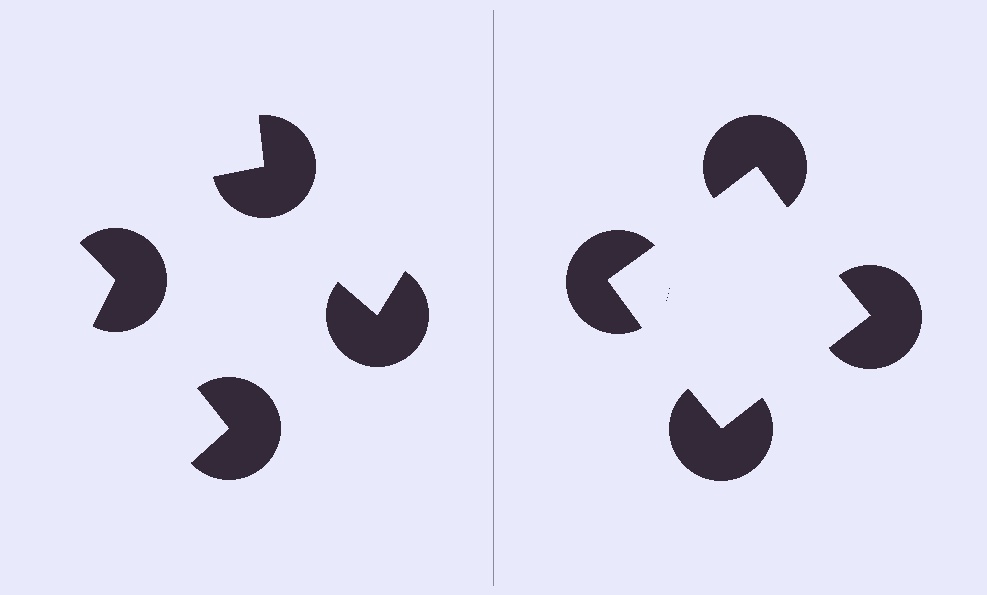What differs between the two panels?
The pac-man discs are positioned identically on both sides; only the wedge orientations differ. On the right they align to a square; on the left they are misaligned.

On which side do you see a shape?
An illusory square appears on the right side. On the left side the wedge cuts are rotated, so no coherent shape forms.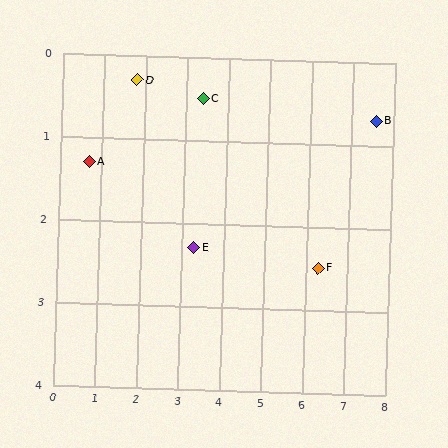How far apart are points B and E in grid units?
Points B and E are about 4.6 grid units apart.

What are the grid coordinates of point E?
Point E is at approximately (3.3, 2.3).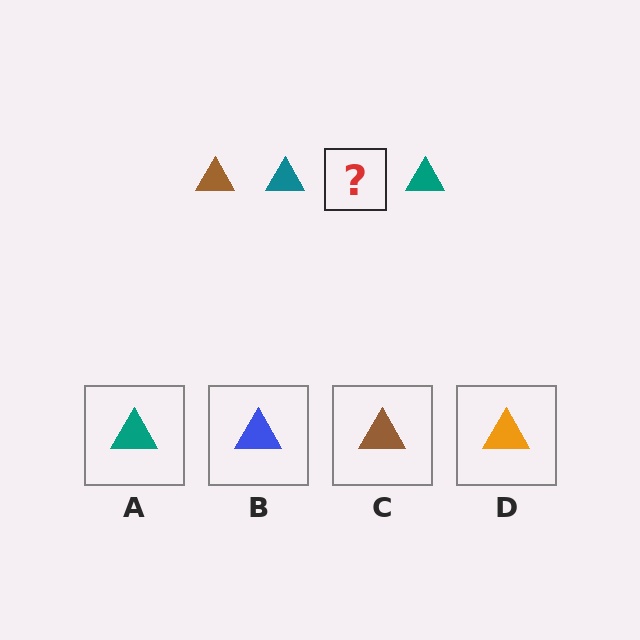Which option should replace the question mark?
Option C.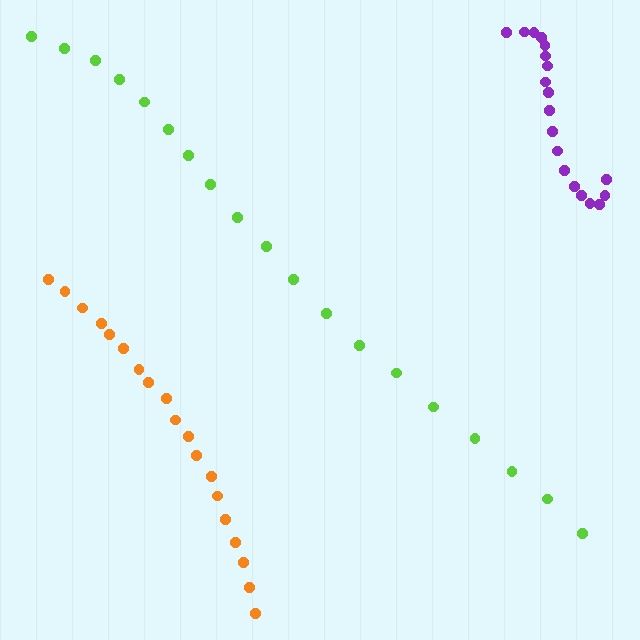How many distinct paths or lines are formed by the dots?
There are 3 distinct paths.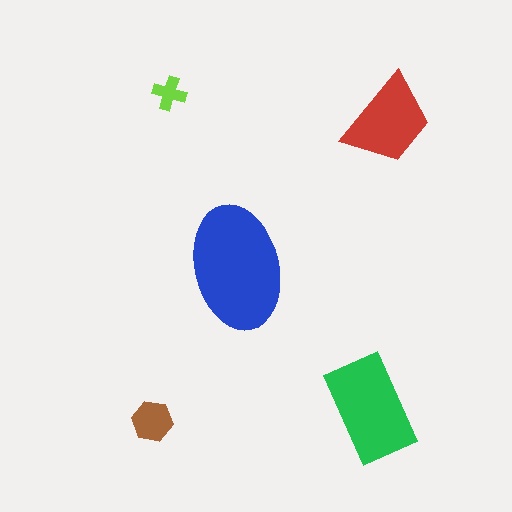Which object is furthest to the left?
The brown hexagon is leftmost.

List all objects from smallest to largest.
The lime cross, the brown hexagon, the red trapezoid, the green rectangle, the blue ellipse.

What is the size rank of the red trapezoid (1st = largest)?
3rd.